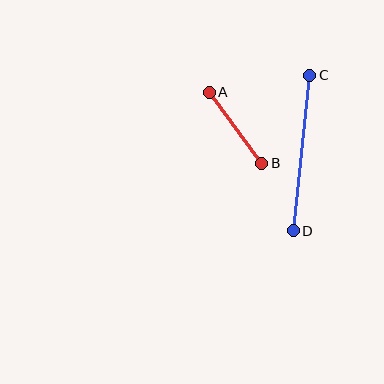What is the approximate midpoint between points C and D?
The midpoint is at approximately (302, 153) pixels.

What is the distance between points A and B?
The distance is approximately 88 pixels.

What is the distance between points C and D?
The distance is approximately 157 pixels.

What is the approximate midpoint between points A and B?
The midpoint is at approximately (236, 128) pixels.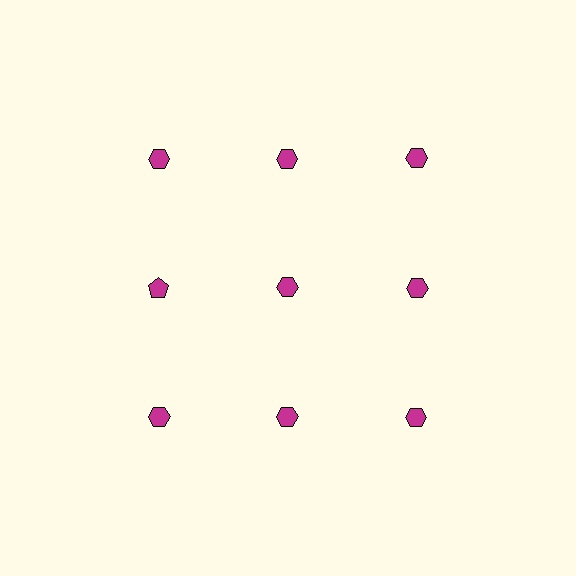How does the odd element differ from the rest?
It has a different shape: pentagon instead of hexagon.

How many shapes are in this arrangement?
There are 9 shapes arranged in a grid pattern.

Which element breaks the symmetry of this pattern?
The magenta pentagon in the second row, leftmost column breaks the symmetry. All other shapes are magenta hexagons.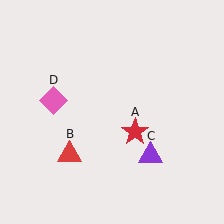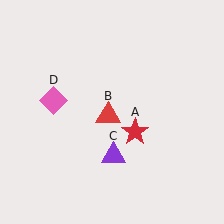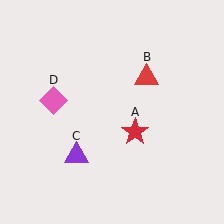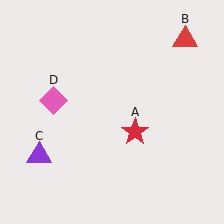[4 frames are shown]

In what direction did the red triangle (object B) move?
The red triangle (object B) moved up and to the right.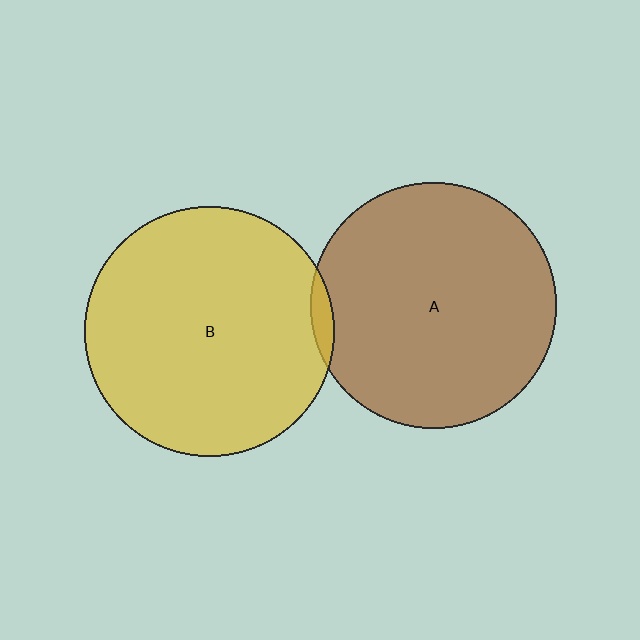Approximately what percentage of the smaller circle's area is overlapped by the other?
Approximately 5%.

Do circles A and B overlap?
Yes.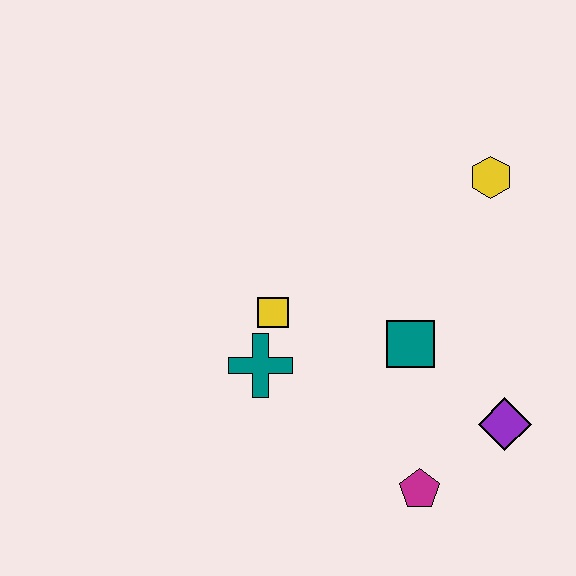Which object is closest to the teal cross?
The yellow square is closest to the teal cross.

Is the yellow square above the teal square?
Yes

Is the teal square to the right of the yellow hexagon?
No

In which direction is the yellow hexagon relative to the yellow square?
The yellow hexagon is to the right of the yellow square.